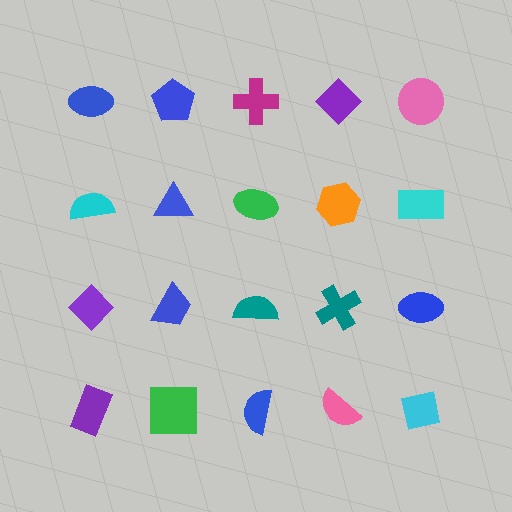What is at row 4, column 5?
A cyan square.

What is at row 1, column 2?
A blue pentagon.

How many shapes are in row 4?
5 shapes.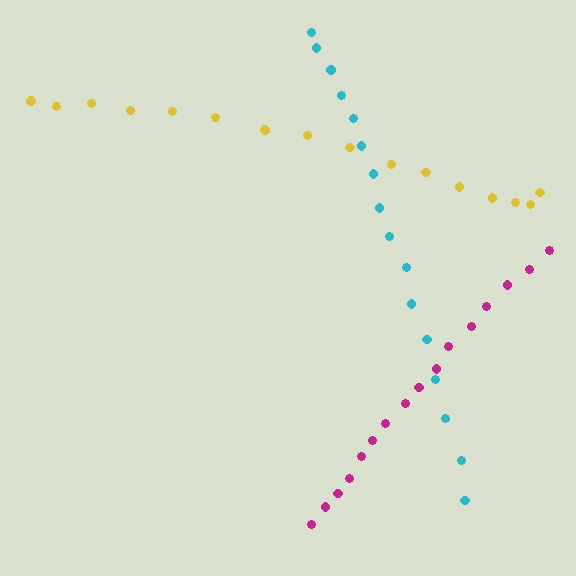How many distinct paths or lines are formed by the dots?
There are 3 distinct paths.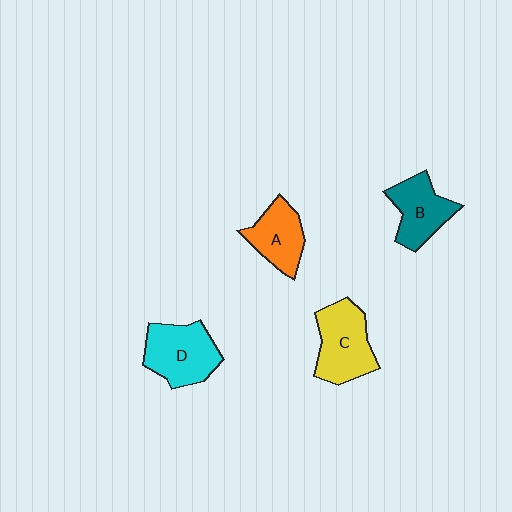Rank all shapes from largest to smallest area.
From largest to smallest: C (yellow), D (cyan), B (teal), A (orange).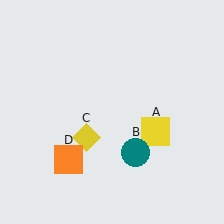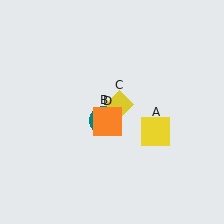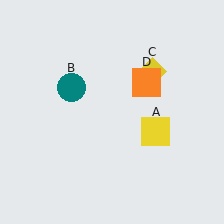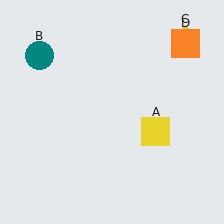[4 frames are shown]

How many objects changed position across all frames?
3 objects changed position: teal circle (object B), yellow diamond (object C), orange square (object D).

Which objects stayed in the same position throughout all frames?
Yellow square (object A) remained stationary.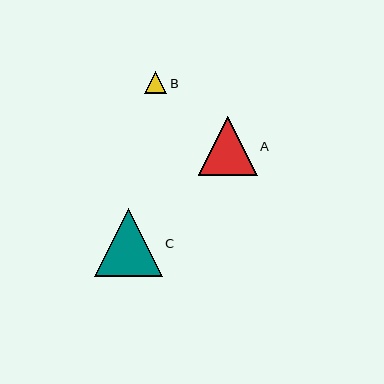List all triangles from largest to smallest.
From largest to smallest: C, A, B.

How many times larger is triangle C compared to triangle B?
Triangle C is approximately 3.0 times the size of triangle B.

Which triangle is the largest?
Triangle C is the largest with a size of approximately 68 pixels.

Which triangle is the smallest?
Triangle B is the smallest with a size of approximately 23 pixels.